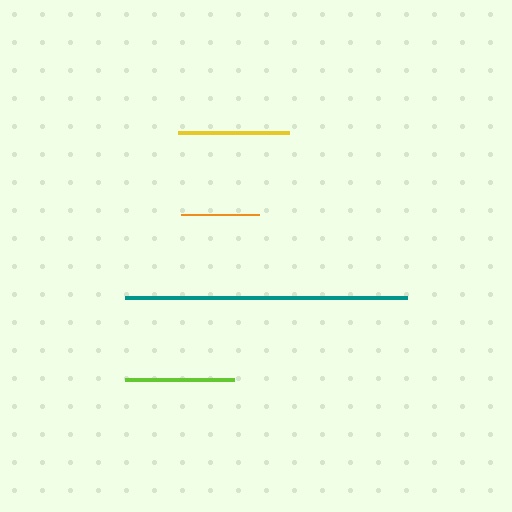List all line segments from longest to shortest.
From longest to shortest: teal, yellow, lime, orange.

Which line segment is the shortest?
The orange line is the shortest at approximately 78 pixels.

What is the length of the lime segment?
The lime segment is approximately 110 pixels long.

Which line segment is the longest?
The teal line is the longest at approximately 282 pixels.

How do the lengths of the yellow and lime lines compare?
The yellow and lime lines are approximately the same length.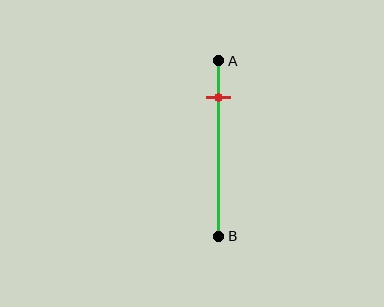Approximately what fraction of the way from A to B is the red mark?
The red mark is approximately 20% of the way from A to B.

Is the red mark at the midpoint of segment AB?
No, the mark is at about 20% from A, not at the 50% midpoint.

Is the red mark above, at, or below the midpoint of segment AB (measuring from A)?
The red mark is above the midpoint of segment AB.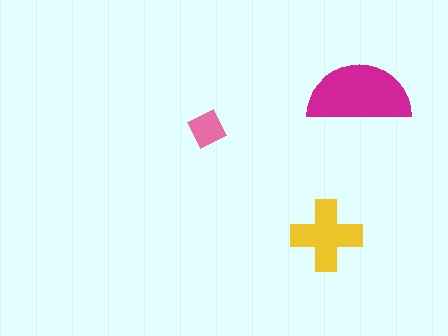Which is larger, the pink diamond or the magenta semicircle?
The magenta semicircle.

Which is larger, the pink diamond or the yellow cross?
The yellow cross.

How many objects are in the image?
There are 3 objects in the image.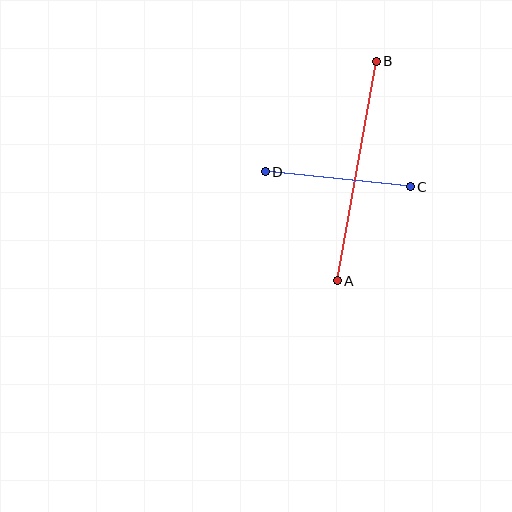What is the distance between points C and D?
The distance is approximately 146 pixels.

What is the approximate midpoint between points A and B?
The midpoint is at approximately (357, 171) pixels.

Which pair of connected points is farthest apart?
Points A and B are farthest apart.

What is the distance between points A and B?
The distance is approximately 223 pixels.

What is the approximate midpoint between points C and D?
The midpoint is at approximately (338, 179) pixels.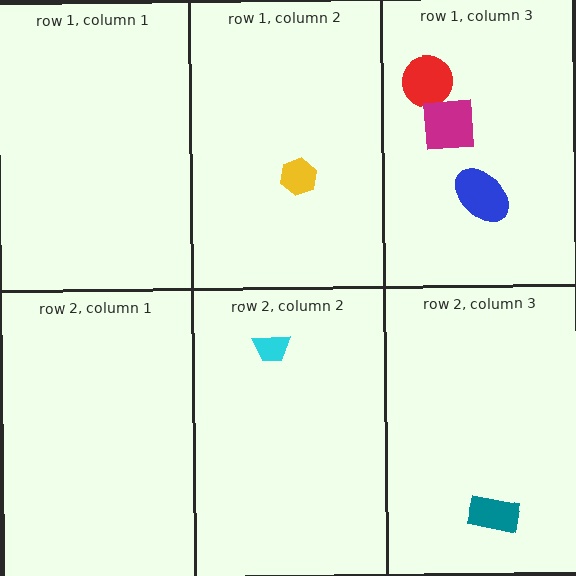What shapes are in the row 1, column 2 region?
The yellow hexagon.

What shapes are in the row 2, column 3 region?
The teal rectangle.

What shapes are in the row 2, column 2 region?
The cyan trapezoid.